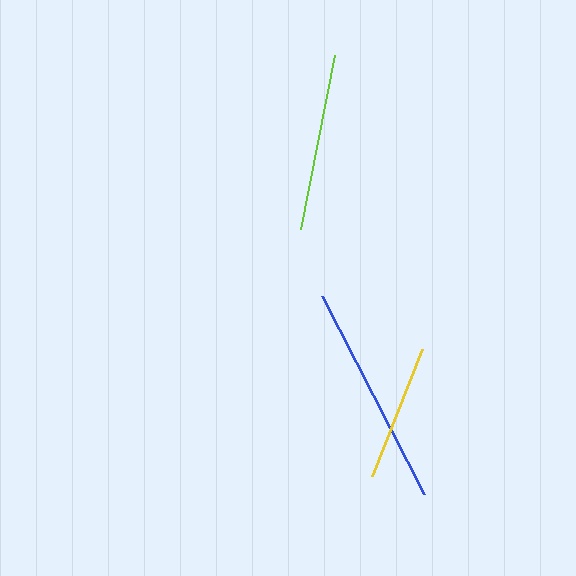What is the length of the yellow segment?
The yellow segment is approximately 136 pixels long.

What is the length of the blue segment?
The blue segment is approximately 223 pixels long.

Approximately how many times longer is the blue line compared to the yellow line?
The blue line is approximately 1.6 times the length of the yellow line.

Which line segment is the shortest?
The yellow line is the shortest at approximately 136 pixels.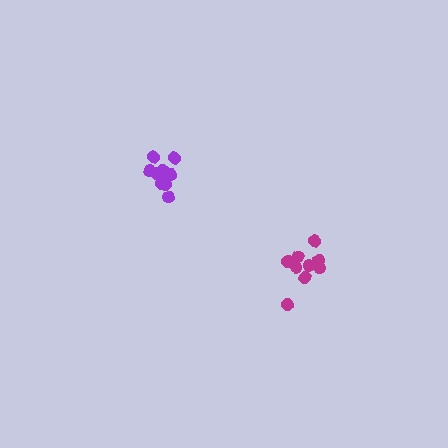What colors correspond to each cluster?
The clusters are colored: purple, magenta.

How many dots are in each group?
Group 1: 10 dots, Group 2: 9 dots (19 total).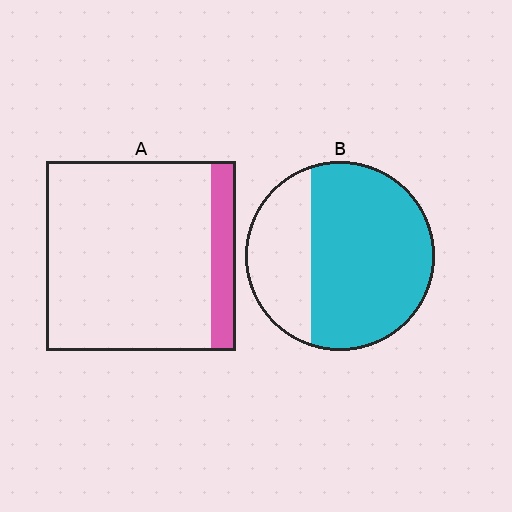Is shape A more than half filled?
No.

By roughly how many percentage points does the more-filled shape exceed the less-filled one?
By roughly 55 percentage points (B over A).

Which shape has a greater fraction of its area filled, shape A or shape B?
Shape B.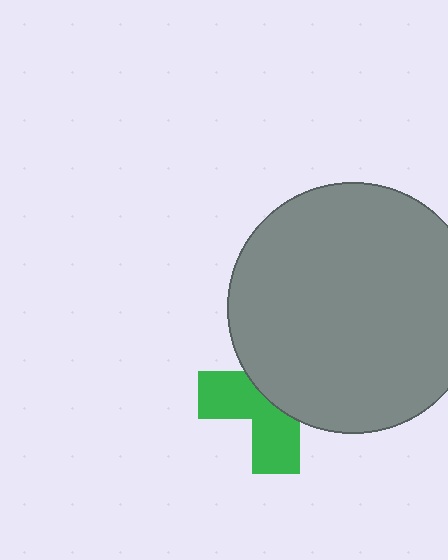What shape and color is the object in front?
The object in front is a gray circle.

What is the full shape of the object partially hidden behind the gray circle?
The partially hidden object is a green cross.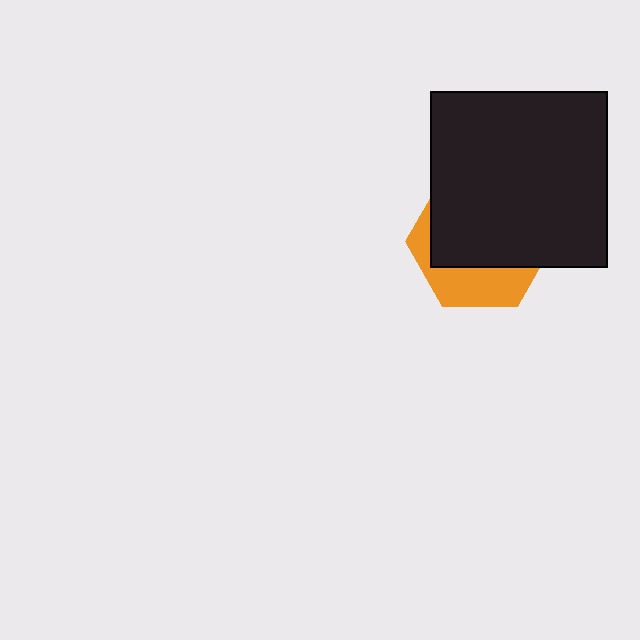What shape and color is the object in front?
The object in front is a black rectangle.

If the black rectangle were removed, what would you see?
You would see the complete orange hexagon.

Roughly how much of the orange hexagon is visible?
A small part of it is visible (roughly 33%).